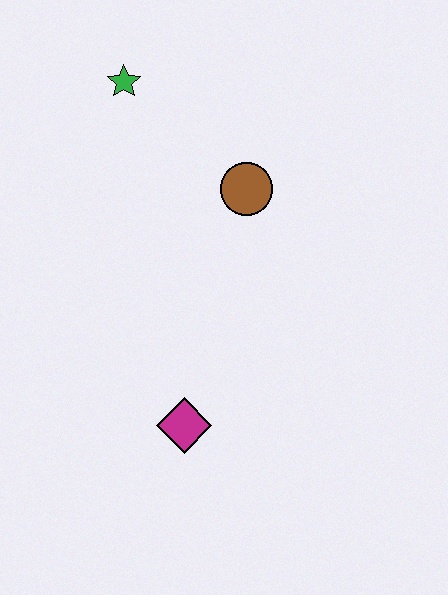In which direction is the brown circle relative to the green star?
The brown circle is to the right of the green star.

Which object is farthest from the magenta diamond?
The green star is farthest from the magenta diamond.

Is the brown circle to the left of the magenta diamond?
No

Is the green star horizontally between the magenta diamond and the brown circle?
No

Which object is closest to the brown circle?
The green star is closest to the brown circle.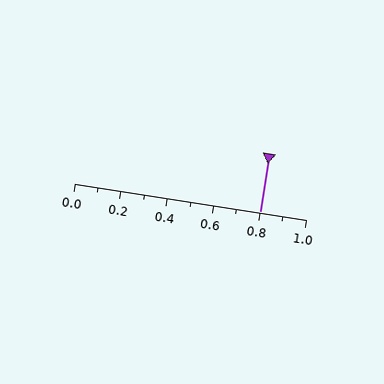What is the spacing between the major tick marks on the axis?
The major ticks are spaced 0.2 apart.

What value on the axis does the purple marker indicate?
The marker indicates approximately 0.8.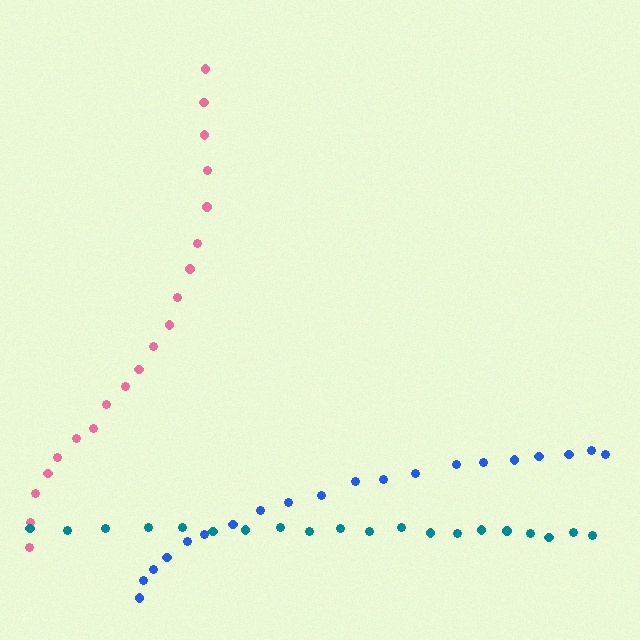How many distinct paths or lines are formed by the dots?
There are 3 distinct paths.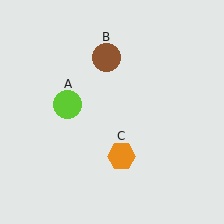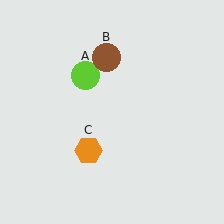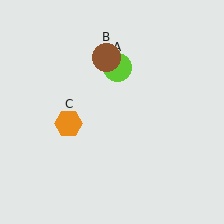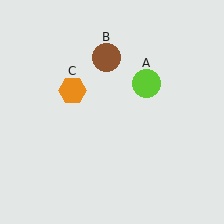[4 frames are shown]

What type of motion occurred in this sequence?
The lime circle (object A), orange hexagon (object C) rotated clockwise around the center of the scene.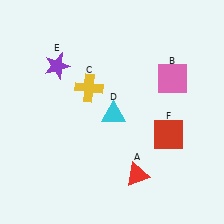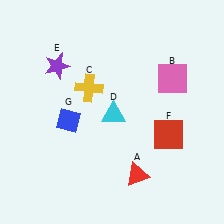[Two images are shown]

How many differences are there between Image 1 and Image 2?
There is 1 difference between the two images.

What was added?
A blue diamond (G) was added in Image 2.